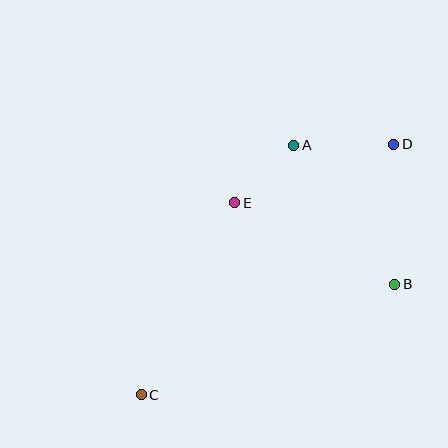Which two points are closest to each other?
Points A and E are closest to each other.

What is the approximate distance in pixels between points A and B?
The distance between A and B is approximately 172 pixels.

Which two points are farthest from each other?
Points C and D are farthest from each other.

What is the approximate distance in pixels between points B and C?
The distance between B and C is approximately 276 pixels.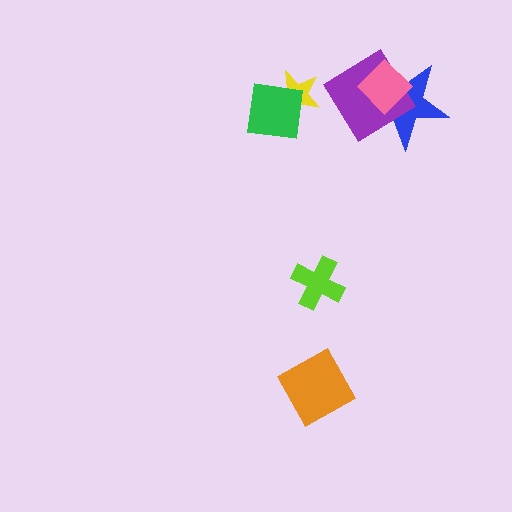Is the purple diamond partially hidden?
Yes, it is partially covered by another shape.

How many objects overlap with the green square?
1 object overlaps with the green square.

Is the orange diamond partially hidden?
No, no other shape covers it.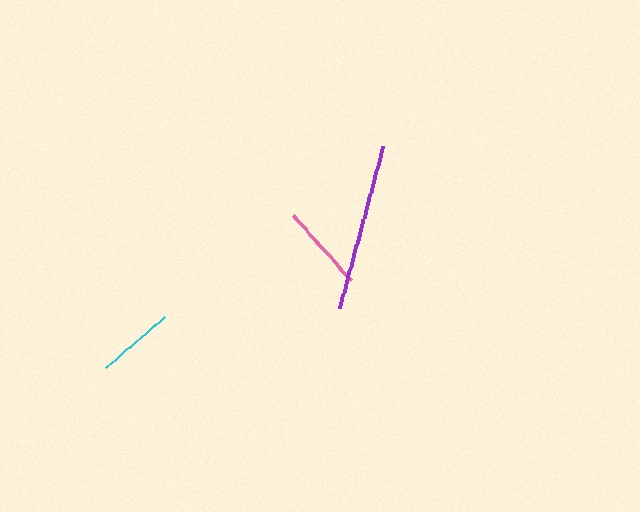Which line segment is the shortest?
The cyan line is the shortest at approximately 78 pixels.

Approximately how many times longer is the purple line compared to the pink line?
The purple line is approximately 1.9 times the length of the pink line.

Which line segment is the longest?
The purple line is the longest at approximately 167 pixels.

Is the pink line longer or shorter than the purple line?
The purple line is longer than the pink line.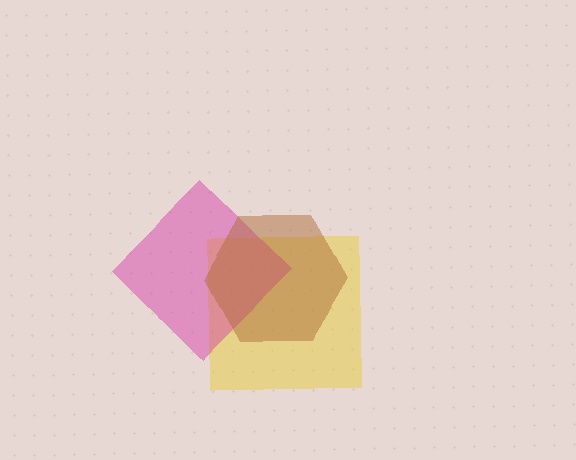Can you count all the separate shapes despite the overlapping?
Yes, there are 3 separate shapes.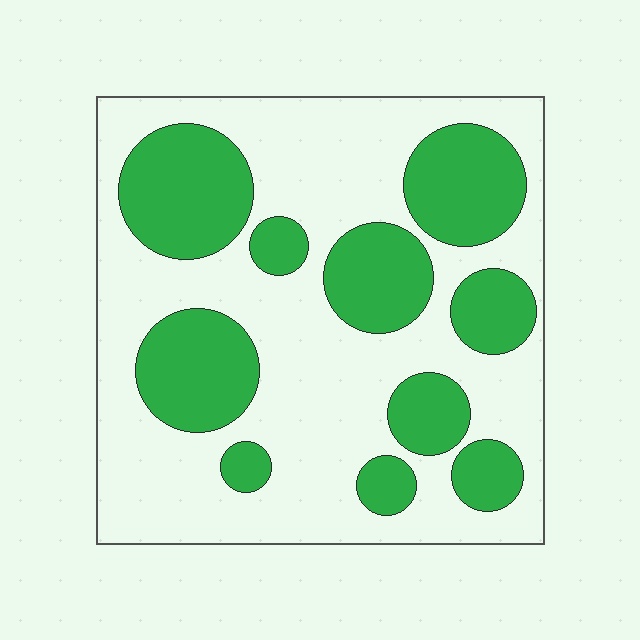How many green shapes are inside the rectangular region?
10.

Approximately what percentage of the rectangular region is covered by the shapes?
Approximately 35%.